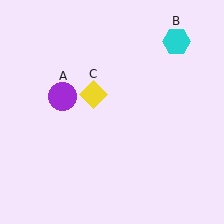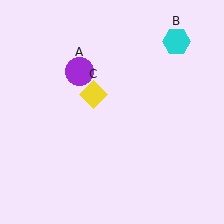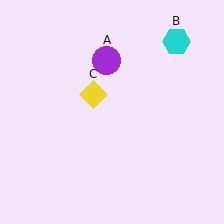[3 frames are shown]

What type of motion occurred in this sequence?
The purple circle (object A) rotated clockwise around the center of the scene.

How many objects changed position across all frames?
1 object changed position: purple circle (object A).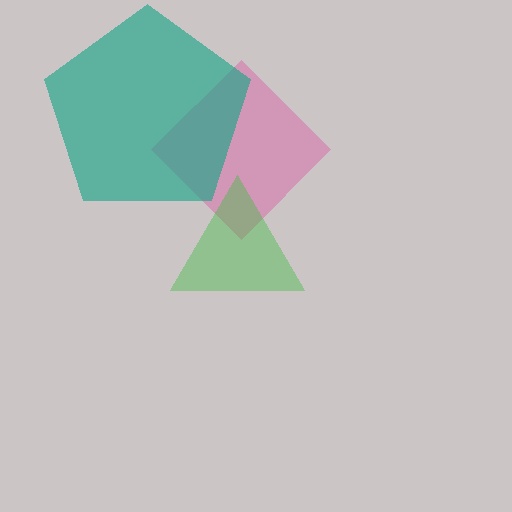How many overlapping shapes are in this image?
There are 3 overlapping shapes in the image.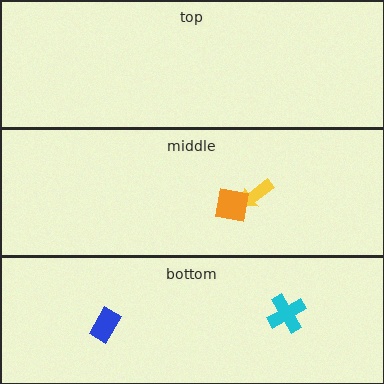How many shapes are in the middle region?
2.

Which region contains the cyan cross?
The bottom region.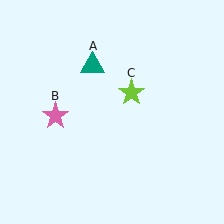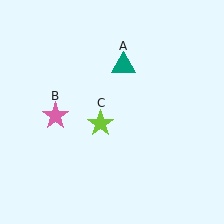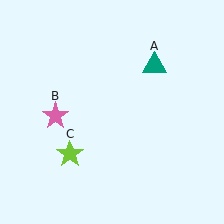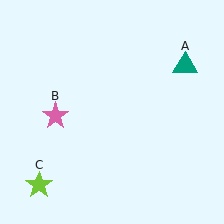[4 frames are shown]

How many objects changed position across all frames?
2 objects changed position: teal triangle (object A), lime star (object C).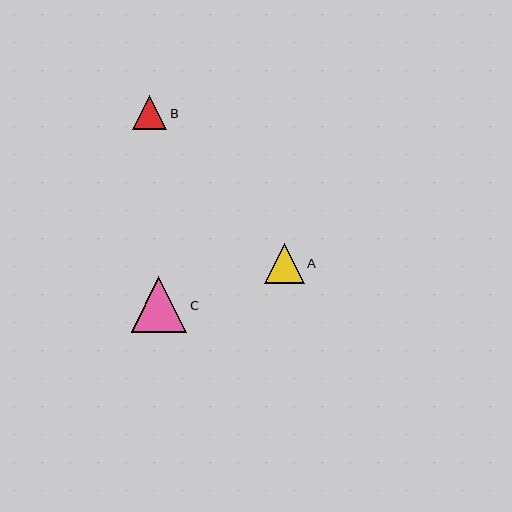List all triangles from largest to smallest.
From largest to smallest: C, A, B.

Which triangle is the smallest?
Triangle B is the smallest with a size of approximately 35 pixels.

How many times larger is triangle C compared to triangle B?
Triangle C is approximately 1.6 times the size of triangle B.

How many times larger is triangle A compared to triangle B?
Triangle A is approximately 1.2 times the size of triangle B.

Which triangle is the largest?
Triangle C is the largest with a size of approximately 55 pixels.